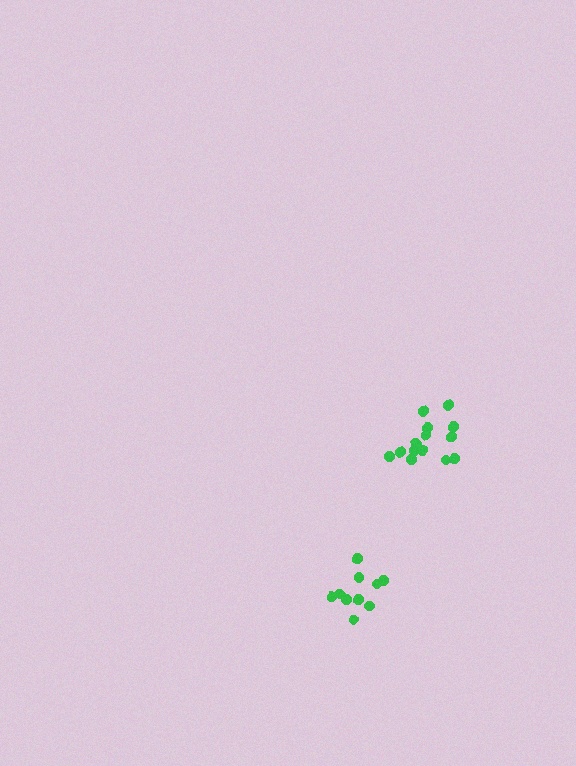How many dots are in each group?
Group 1: 10 dots, Group 2: 14 dots (24 total).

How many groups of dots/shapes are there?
There are 2 groups.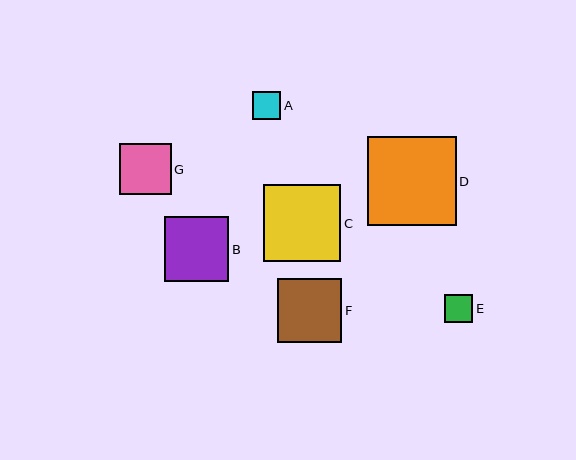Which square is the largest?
Square D is the largest with a size of approximately 89 pixels.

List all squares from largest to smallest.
From largest to smallest: D, C, B, F, G, E, A.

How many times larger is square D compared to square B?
Square D is approximately 1.4 times the size of square B.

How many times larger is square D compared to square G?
Square D is approximately 1.7 times the size of square G.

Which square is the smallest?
Square A is the smallest with a size of approximately 28 pixels.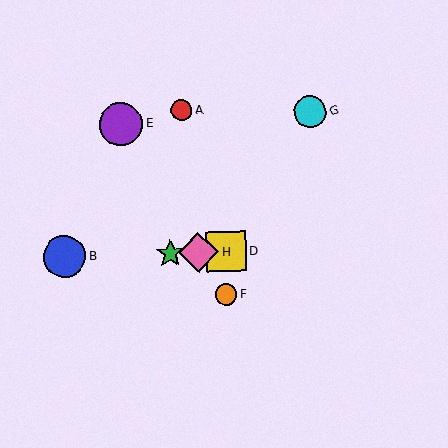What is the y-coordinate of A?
Object A is at y≈110.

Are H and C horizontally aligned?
Yes, both are at y≈253.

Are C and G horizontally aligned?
No, C is at y≈253 and G is at y≈112.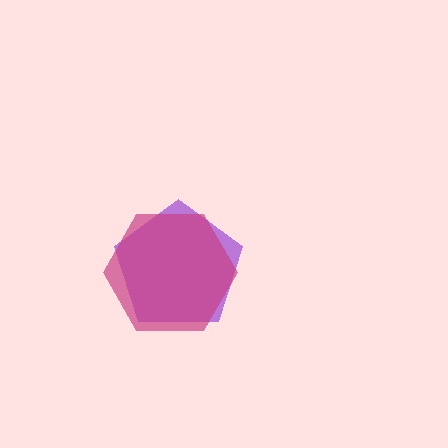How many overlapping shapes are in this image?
There are 2 overlapping shapes in the image.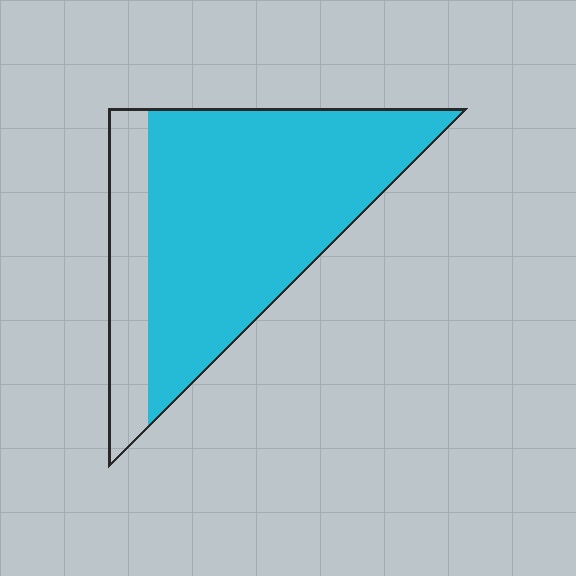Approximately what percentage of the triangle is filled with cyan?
Approximately 80%.